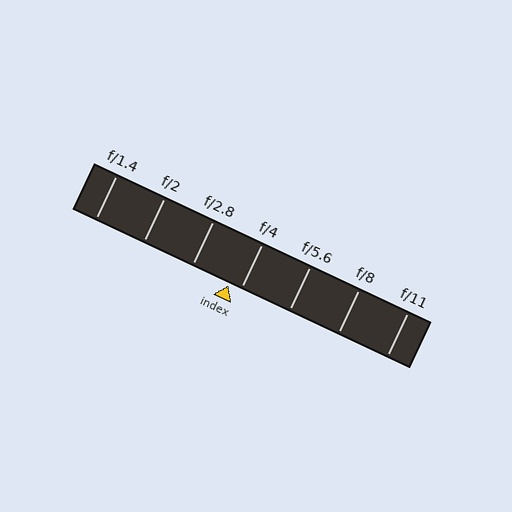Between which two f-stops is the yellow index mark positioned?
The index mark is between f/2.8 and f/4.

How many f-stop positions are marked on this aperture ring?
There are 7 f-stop positions marked.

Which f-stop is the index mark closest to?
The index mark is closest to f/4.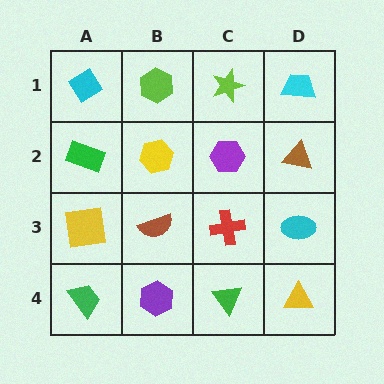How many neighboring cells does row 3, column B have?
4.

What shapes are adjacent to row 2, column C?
A lime star (row 1, column C), a red cross (row 3, column C), a yellow hexagon (row 2, column B), a brown triangle (row 2, column D).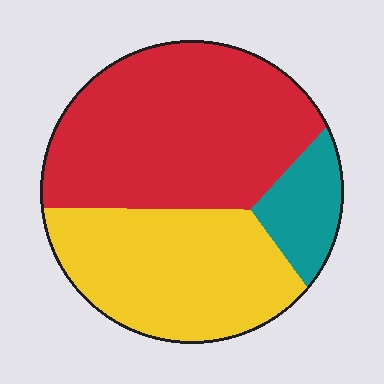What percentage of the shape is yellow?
Yellow takes up between a third and a half of the shape.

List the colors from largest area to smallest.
From largest to smallest: red, yellow, teal.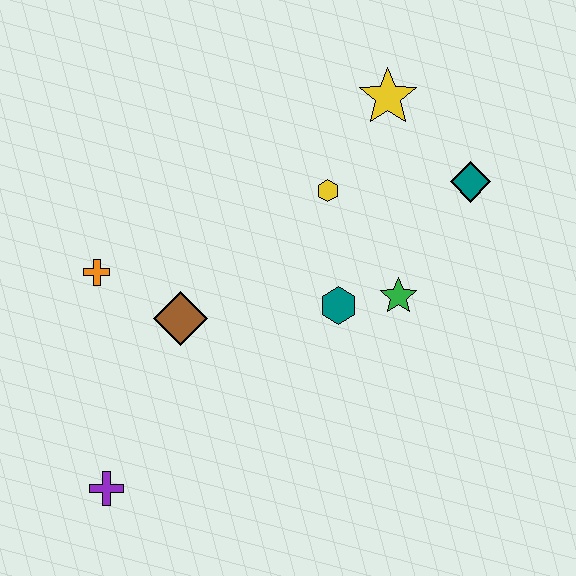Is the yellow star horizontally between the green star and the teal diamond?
No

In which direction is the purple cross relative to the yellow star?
The purple cross is below the yellow star.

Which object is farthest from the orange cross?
The teal diamond is farthest from the orange cross.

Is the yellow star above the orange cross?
Yes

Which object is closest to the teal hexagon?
The green star is closest to the teal hexagon.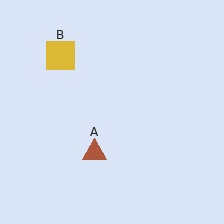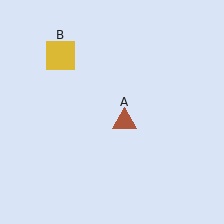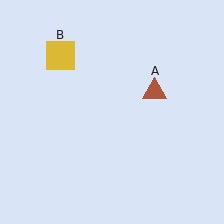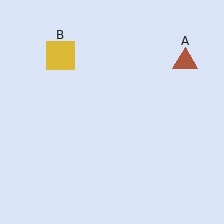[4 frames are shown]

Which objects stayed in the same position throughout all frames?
Yellow square (object B) remained stationary.